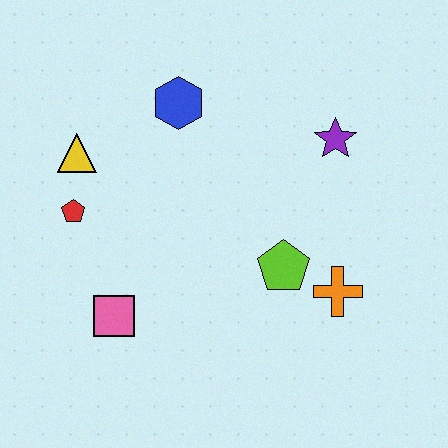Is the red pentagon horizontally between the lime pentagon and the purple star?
No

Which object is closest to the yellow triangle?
The red pentagon is closest to the yellow triangle.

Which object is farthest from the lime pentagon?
The yellow triangle is farthest from the lime pentagon.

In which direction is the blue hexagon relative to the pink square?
The blue hexagon is above the pink square.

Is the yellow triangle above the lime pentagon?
Yes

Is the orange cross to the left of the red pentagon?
No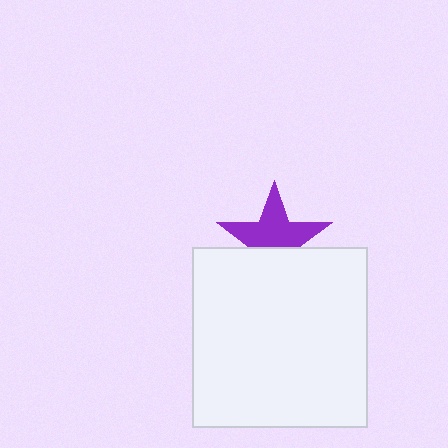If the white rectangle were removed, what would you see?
You would see the complete purple star.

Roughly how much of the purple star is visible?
About half of it is visible (roughly 63%).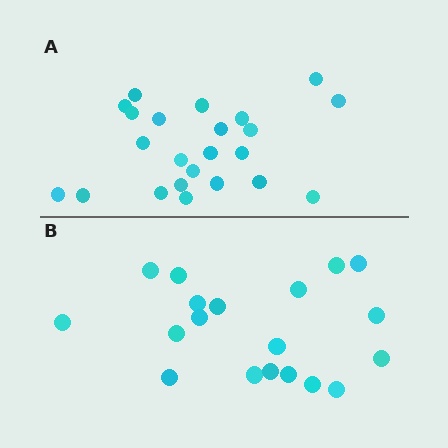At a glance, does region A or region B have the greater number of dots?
Region A (the top region) has more dots.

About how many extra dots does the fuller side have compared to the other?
Region A has about 4 more dots than region B.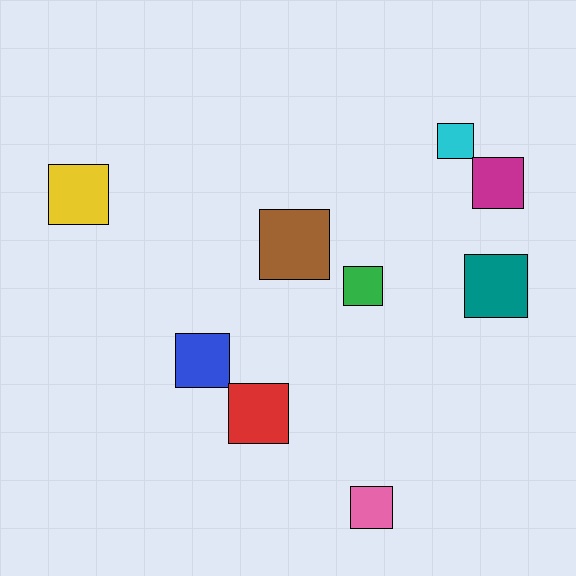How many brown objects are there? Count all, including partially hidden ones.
There is 1 brown object.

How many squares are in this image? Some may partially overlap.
There are 9 squares.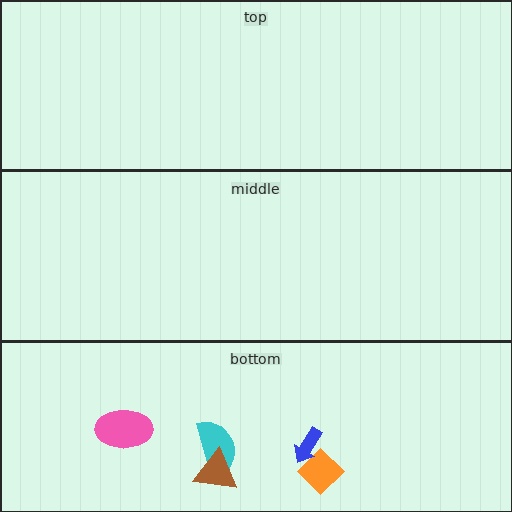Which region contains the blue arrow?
The bottom region.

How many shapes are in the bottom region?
5.